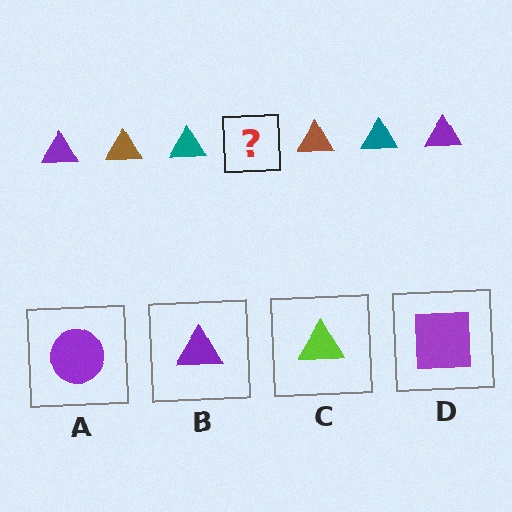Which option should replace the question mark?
Option B.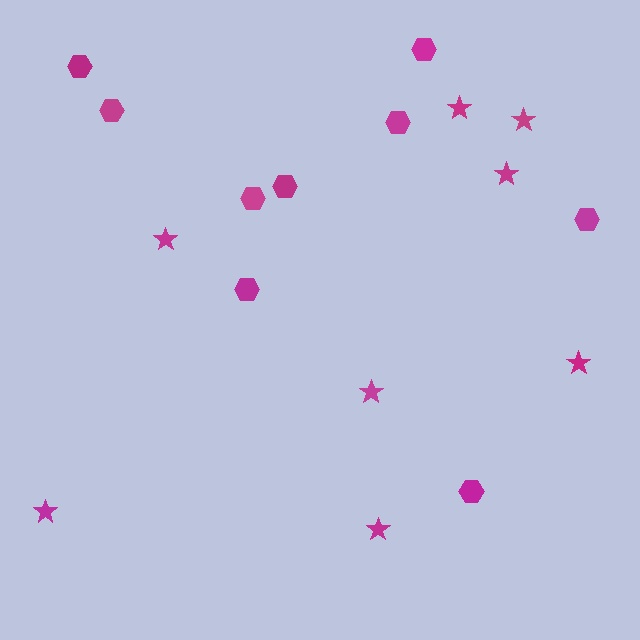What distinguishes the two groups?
There are 2 groups: one group of hexagons (9) and one group of stars (8).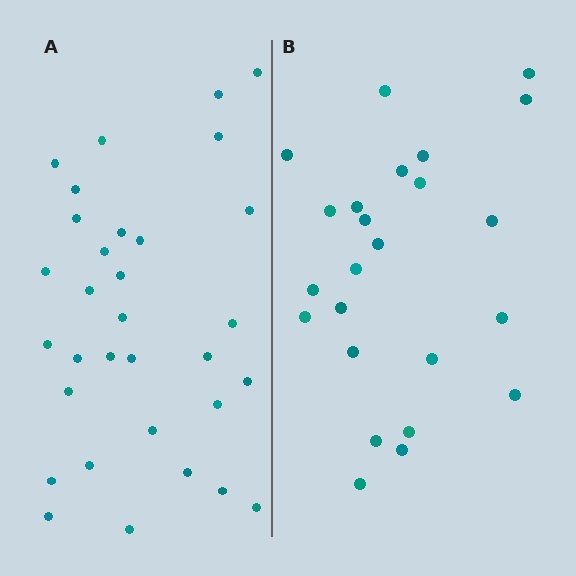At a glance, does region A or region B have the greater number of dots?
Region A (the left region) has more dots.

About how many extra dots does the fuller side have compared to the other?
Region A has roughly 8 or so more dots than region B.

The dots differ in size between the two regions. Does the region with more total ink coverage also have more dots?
No. Region B has more total ink coverage because its dots are larger, but region A actually contains more individual dots. Total area can be misleading — the number of items is what matters here.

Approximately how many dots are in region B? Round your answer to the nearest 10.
About 20 dots. (The exact count is 24, which rounds to 20.)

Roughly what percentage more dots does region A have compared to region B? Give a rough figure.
About 35% more.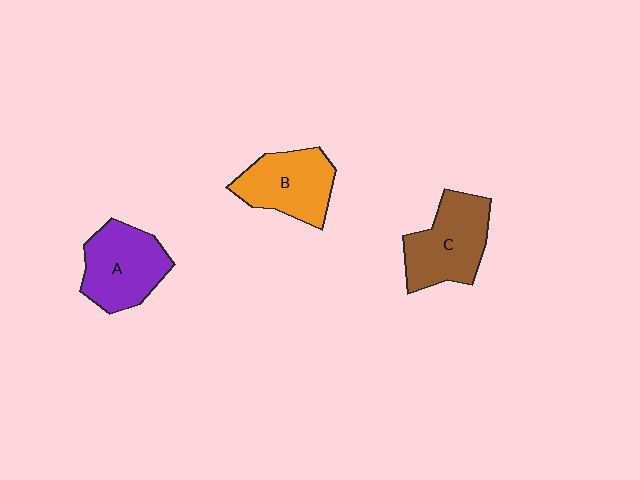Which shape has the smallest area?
Shape B (orange).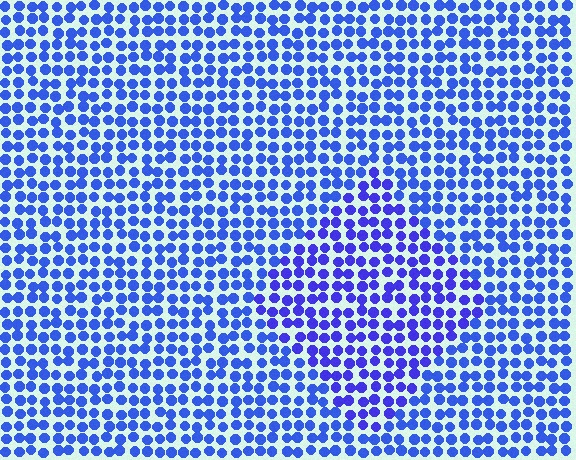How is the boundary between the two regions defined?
The boundary is defined purely by a slight shift in hue (about 18 degrees). Spacing, size, and orientation are identical on both sides.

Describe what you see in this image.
The image is filled with small blue elements in a uniform arrangement. A diamond-shaped region is visible where the elements are tinted to a slightly different hue, forming a subtle color boundary.